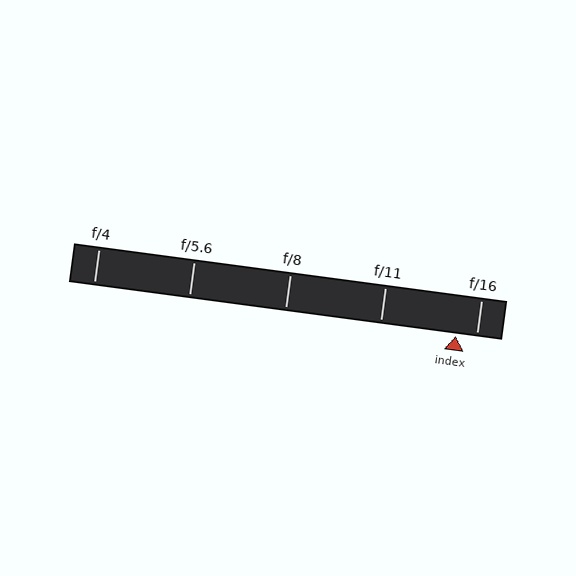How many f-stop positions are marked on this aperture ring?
There are 5 f-stop positions marked.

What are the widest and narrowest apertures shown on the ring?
The widest aperture shown is f/4 and the narrowest is f/16.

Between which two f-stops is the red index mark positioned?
The index mark is between f/11 and f/16.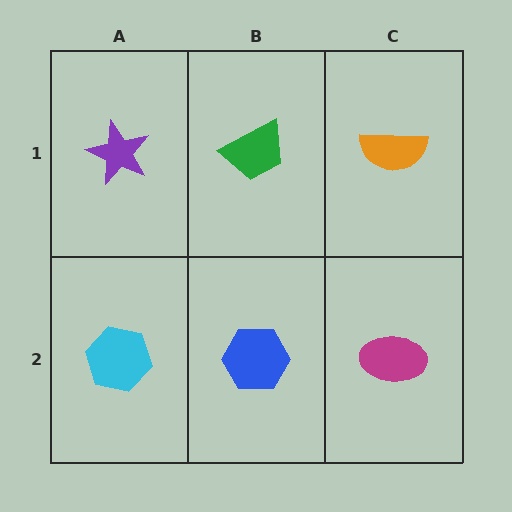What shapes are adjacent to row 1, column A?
A cyan hexagon (row 2, column A), a green trapezoid (row 1, column B).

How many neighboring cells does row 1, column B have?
3.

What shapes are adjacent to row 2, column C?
An orange semicircle (row 1, column C), a blue hexagon (row 2, column B).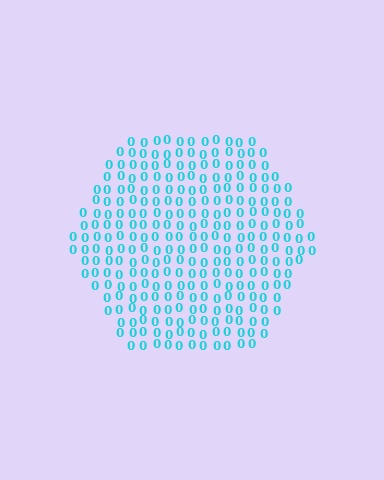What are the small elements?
The small elements are digit 0's.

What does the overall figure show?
The overall figure shows a hexagon.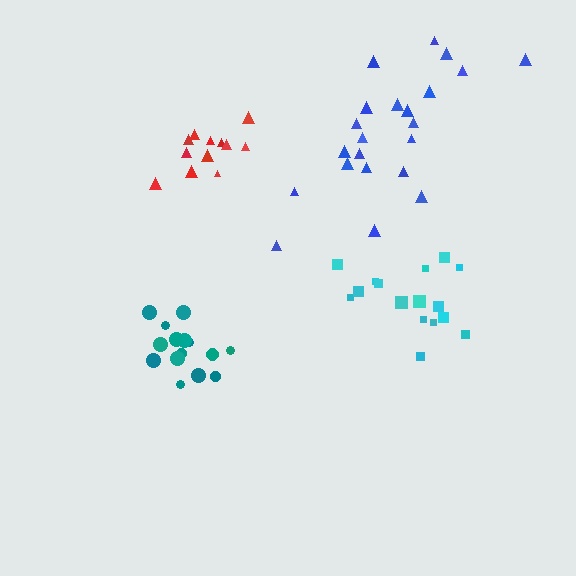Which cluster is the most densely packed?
Teal.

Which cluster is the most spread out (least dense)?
Blue.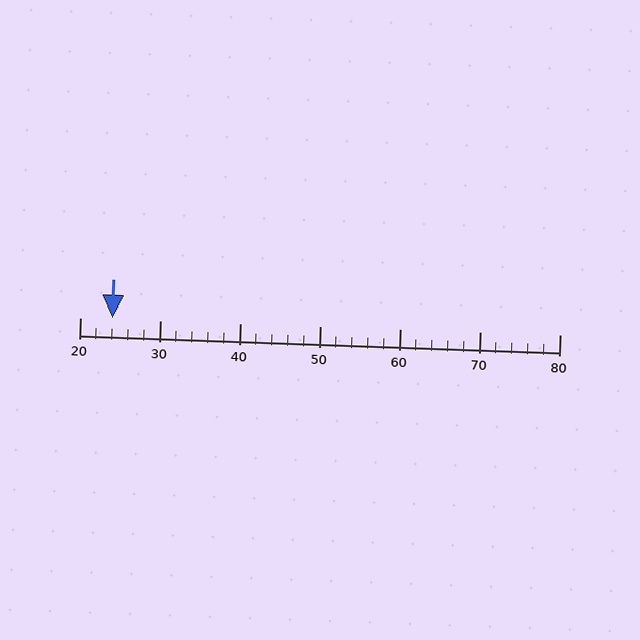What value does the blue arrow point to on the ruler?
The blue arrow points to approximately 24.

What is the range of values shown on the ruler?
The ruler shows values from 20 to 80.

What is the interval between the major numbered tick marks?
The major tick marks are spaced 10 units apart.